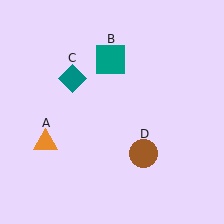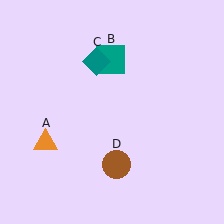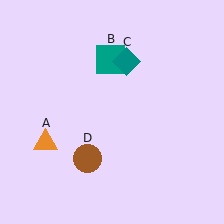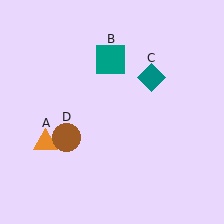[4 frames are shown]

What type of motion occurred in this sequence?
The teal diamond (object C), brown circle (object D) rotated clockwise around the center of the scene.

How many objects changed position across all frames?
2 objects changed position: teal diamond (object C), brown circle (object D).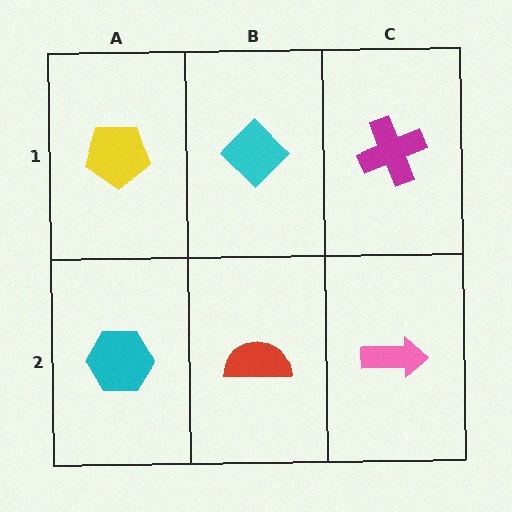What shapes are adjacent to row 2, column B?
A cyan diamond (row 1, column B), a cyan hexagon (row 2, column A), a pink arrow (row 2, column C).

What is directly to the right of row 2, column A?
A red semicircle.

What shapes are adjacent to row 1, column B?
A red semicircle (row 2, column B), a yellow pentagon (row 1, column A), a magenta cross (row 1, column C).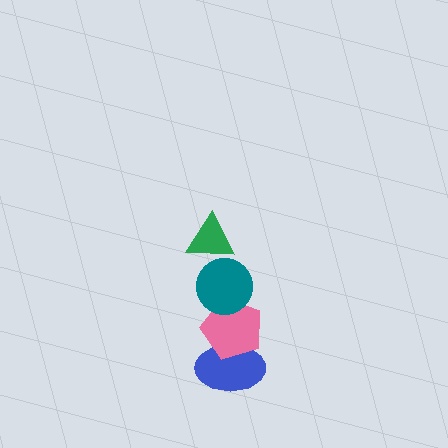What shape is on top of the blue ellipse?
The pink pentagon is on top of the blue ellipse.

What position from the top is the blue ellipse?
The blue ellipse is 4th from the top.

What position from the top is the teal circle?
The teal circle is 2nd from the top.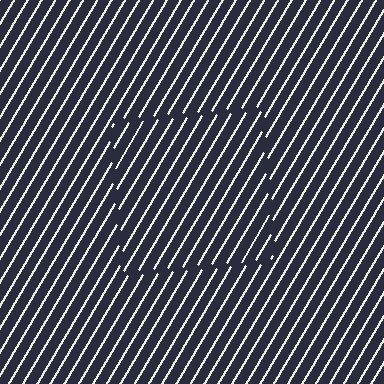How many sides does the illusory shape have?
4 sides — the line-ends trace a square.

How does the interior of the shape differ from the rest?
The interior of the shape contains the same grating, shifted by half a period — the contour is defined by the phase discontinuity where line-ends from the inner and outer gratings abut.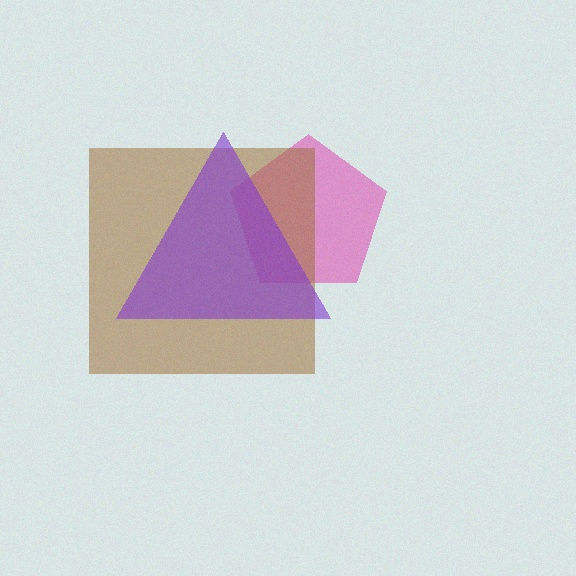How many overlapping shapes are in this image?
There are 3 overlapping shapes in the image.